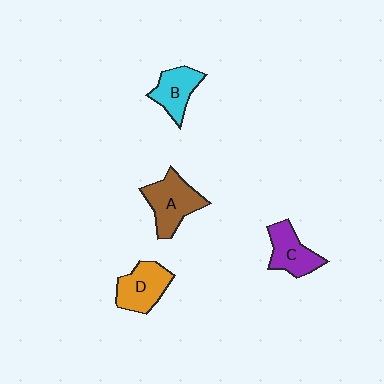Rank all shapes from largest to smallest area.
From largest to smallest: A (brown), D (orange), C (purple), B (cyan).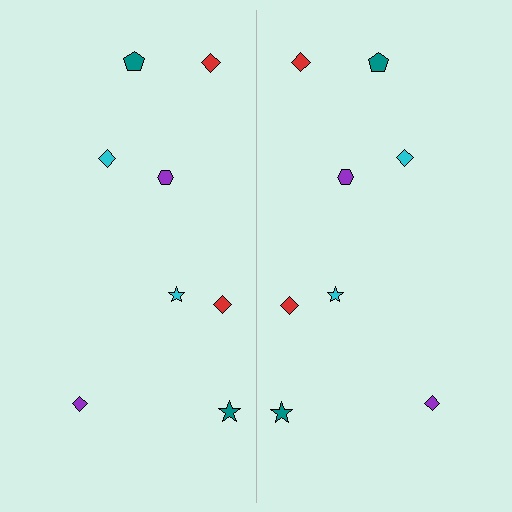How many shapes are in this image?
There are 16 shapes in this image.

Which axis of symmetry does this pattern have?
The pattern has a vertical axis of symmetry running through the center of the image.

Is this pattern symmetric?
Yes, this pattern has bilateral (reflection) symmetry.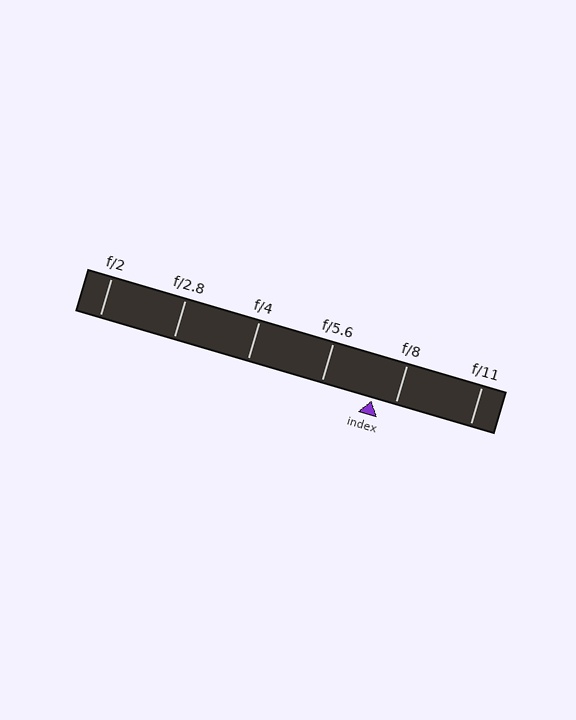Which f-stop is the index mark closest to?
The index mark is closest to f/8.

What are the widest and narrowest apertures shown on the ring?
The widest aperture shown is f/2 and the narrowest is f/11.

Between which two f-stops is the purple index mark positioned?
The index mark is between f/5.6 and f/8.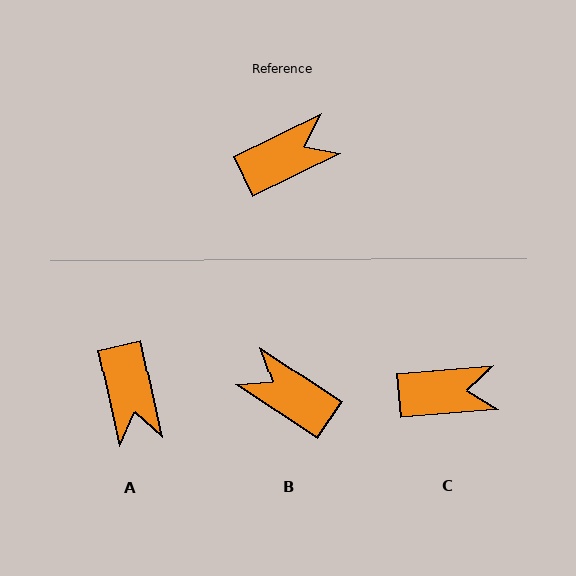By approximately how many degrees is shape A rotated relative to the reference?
Approximately 104 degrees clockwise.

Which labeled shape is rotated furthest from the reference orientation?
B, about 121 degrees away.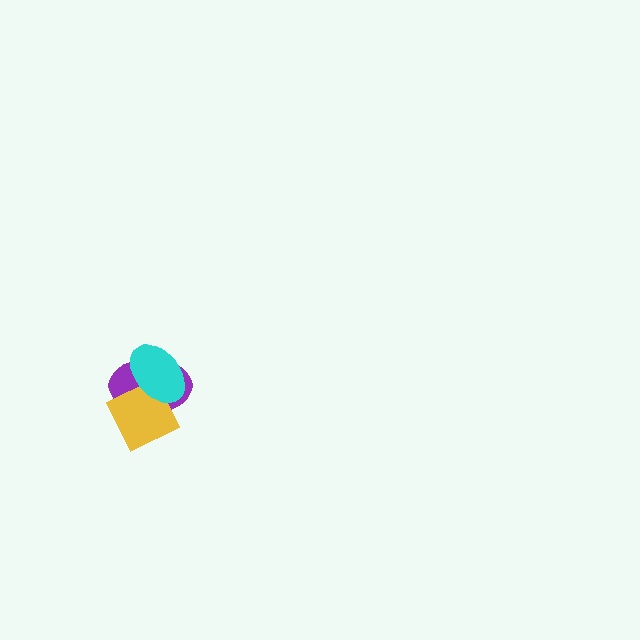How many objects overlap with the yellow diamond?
2 objects overlap with the yellow diamond.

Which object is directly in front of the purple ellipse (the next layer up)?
The yellow diamond is directly in front of the purple ellipse.